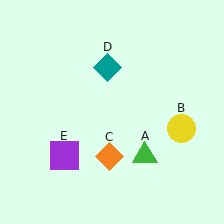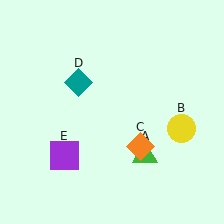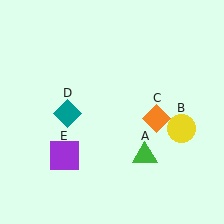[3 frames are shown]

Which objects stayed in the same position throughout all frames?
Green triangle (object A) and yellow circle (object B) and purple square (object E) remained stationary.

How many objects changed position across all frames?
2 objects changed position: orange diamond (object C), teal diamond (object D).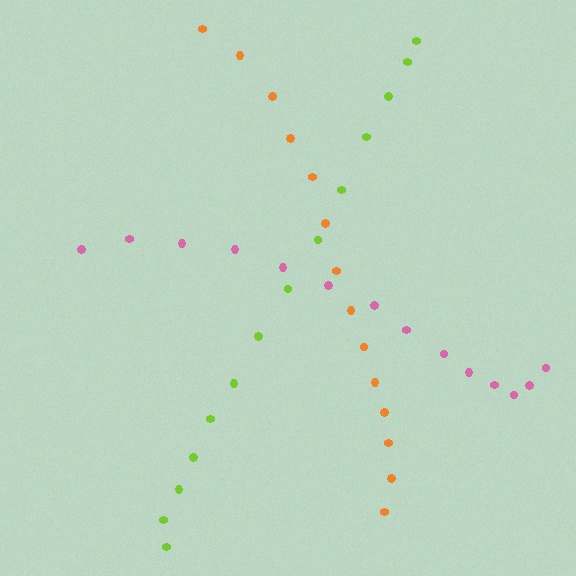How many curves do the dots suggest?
There are 3 distinct paths.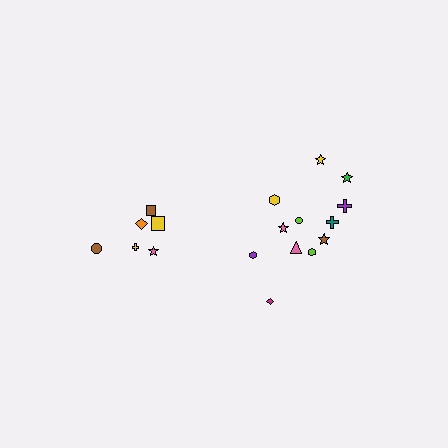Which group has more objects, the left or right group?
The right group.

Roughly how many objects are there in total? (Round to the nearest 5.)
Roughly 20 objects in total.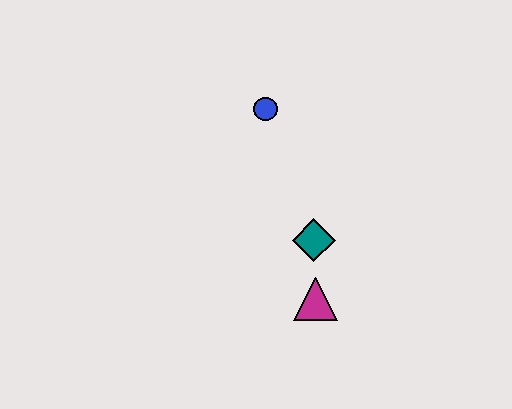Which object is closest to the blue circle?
The teal diamond is closest to the blue circle.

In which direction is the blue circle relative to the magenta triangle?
The blue circle is above the magenta triangle.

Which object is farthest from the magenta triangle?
The blue circle is farthest from the magenta triangle.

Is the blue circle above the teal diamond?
Yes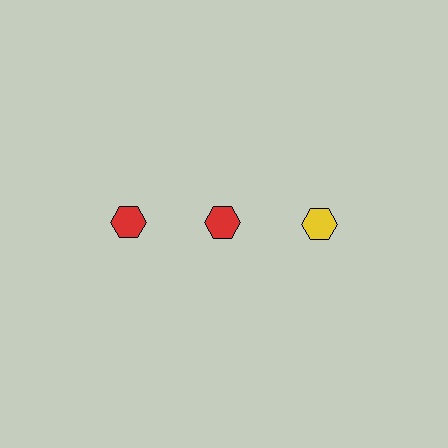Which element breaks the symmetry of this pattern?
The yellow hexagon in the top row, center column breaks the symmetry. All other shapes are red hexagons.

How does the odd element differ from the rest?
It has a different color: yellow instead of red.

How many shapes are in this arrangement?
There are 3 shapes arranged in a grid pattern.